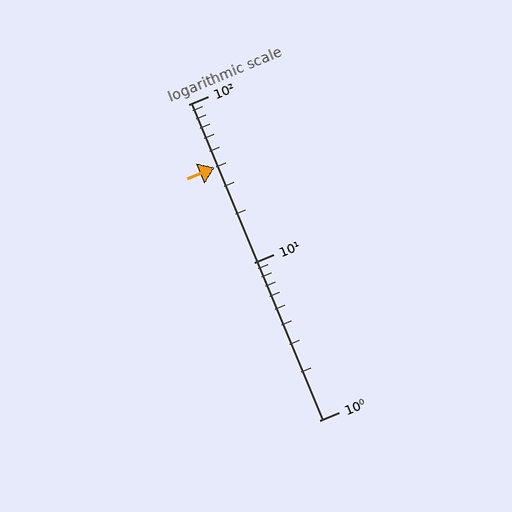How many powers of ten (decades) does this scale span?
The scale spans 2 decades, from 1 to 100.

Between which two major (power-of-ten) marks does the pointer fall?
The pointer is between 10 and 100.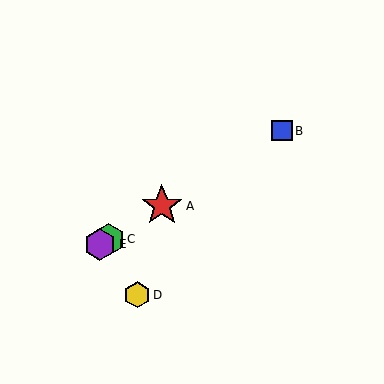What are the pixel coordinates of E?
Object E is at (100, 244).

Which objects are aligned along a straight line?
Objects A, B, C, E are aligned along a straight line.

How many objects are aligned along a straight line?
4 objects (A, B, C, E) are aligned along a straight line.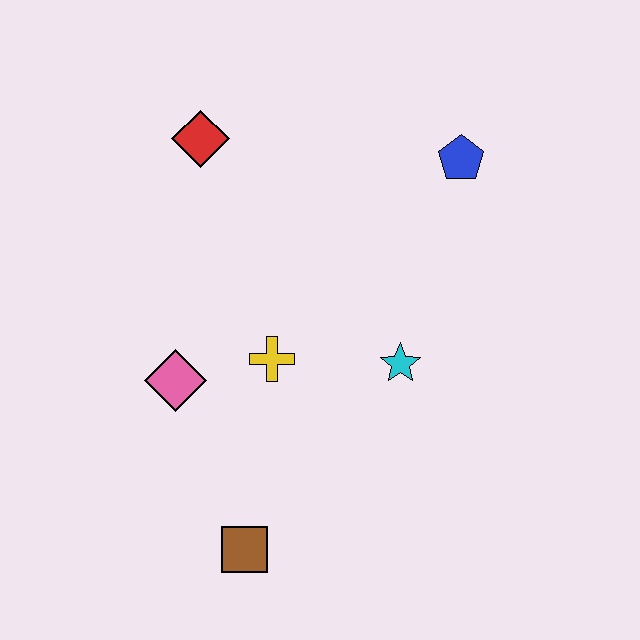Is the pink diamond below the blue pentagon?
Yes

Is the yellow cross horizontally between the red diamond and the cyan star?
Yes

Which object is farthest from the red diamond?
The brown square is farthest from the red diamond.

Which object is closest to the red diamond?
The yellow cross is closest to the red diamond.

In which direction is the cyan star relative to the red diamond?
The cyan star is below the red diamond.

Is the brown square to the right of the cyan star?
No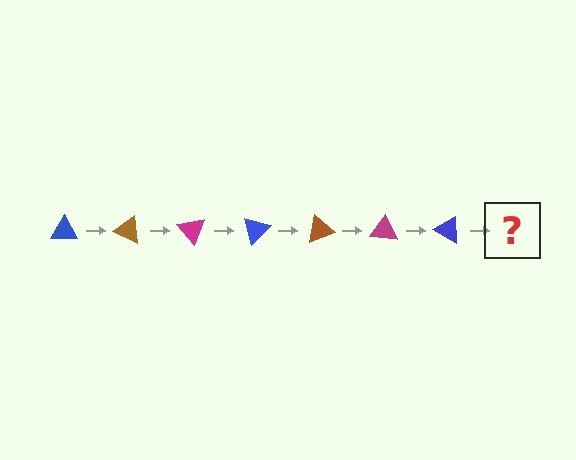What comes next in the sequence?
The next element should be a brown triangle, rotated 175 degrees from the start.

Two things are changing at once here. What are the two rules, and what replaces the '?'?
The two rules are that it rotates 25 degrees each step and the color cycles through blue, brown, and magenta. The '?' should be a brown triangle, rotated 175 degrees from the start.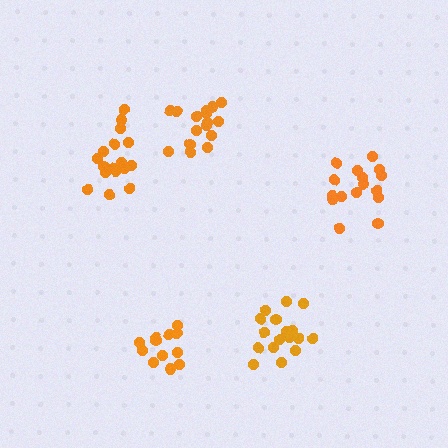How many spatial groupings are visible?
There are 5 spatial groupings.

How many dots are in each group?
Group 1: 16 dots, Group 2: 17 dots, Group 3: 17 dots, Group 4: 12 dots, Group 5: 16 dots (78 total).